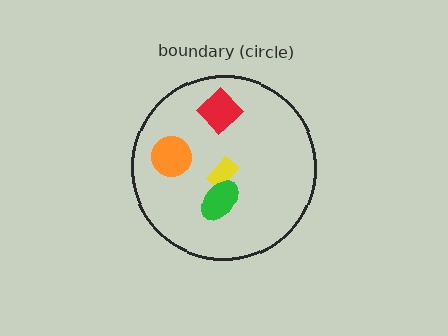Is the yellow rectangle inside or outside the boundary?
Inside.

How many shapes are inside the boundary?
4 inside, 0 outside.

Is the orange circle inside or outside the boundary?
Inside.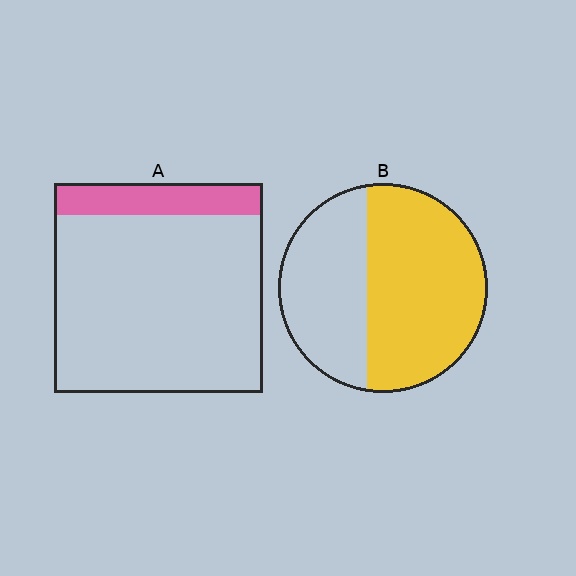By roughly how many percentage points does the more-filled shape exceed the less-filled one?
By roughly 45 percentage points (B over A).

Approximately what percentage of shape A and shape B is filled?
A is approximately 15% and B is approximately 60%.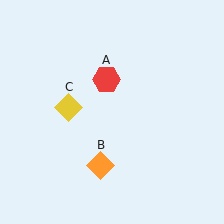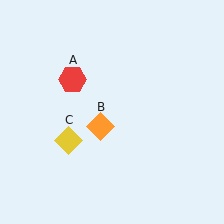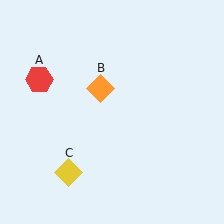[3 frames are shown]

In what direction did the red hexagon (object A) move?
The red hexagon (object A) moved left.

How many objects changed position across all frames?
3 objects changed position: red hexagon (object A), orange diamond (object B), yellow diamond (object C).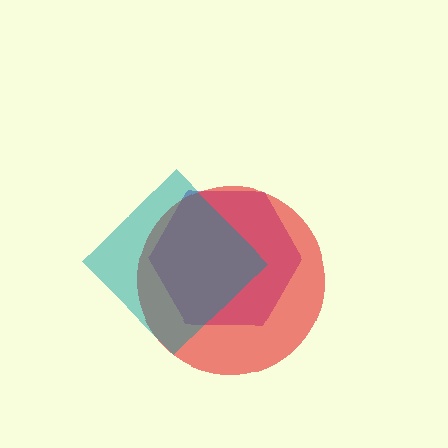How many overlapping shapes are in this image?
There are 3 overlapping shapes in the image.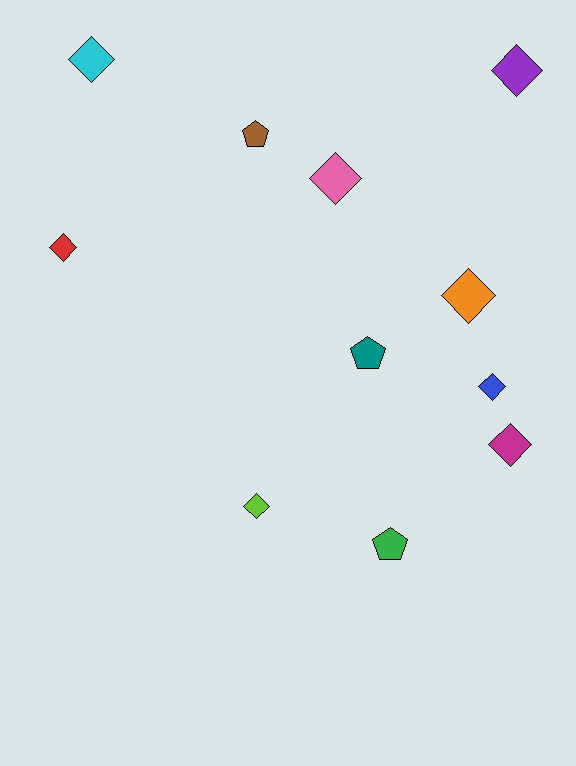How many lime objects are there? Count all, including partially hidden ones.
There is 1 lime object.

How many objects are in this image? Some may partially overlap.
There are 11 objects.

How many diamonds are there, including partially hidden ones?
There are 8 diamonds.